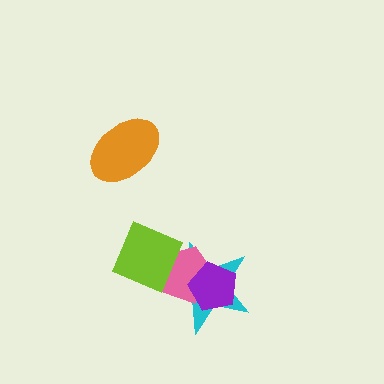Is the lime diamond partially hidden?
No, no other shape covers it.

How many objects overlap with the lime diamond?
2 objects overlap with the lime diamond.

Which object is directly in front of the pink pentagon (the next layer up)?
The lime diamond is directly in front of the pink pentagon.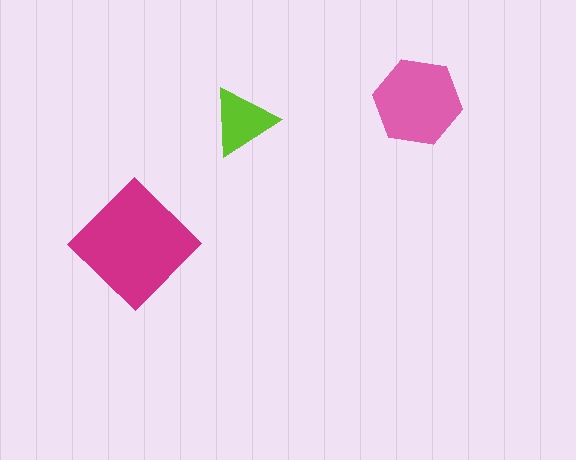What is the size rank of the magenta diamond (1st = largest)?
1st.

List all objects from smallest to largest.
The lime triangle, the pink hexagon, the magenta diamond.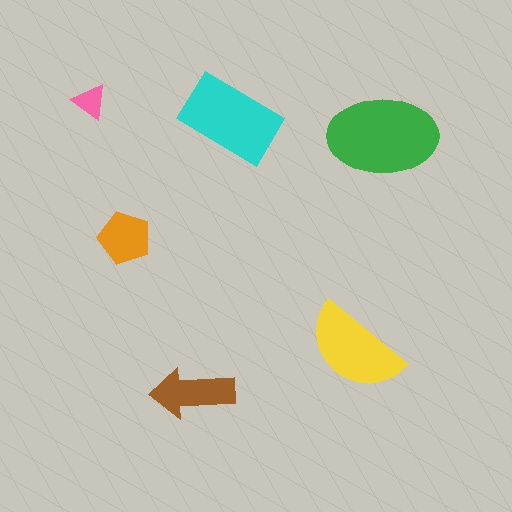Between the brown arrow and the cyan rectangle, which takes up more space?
The cyan rectangle.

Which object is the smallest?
The pink triangle.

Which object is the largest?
The green ellipse.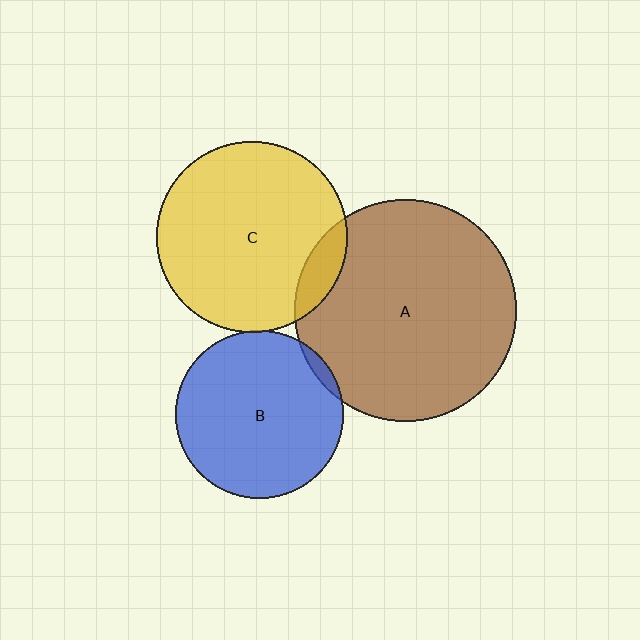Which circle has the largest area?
Circle A (brown).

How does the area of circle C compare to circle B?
Approximately 1.3 times.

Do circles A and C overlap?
Yes.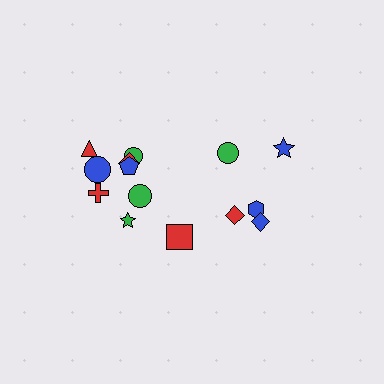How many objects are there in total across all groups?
There are 14 objects.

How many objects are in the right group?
There are 6 objects.